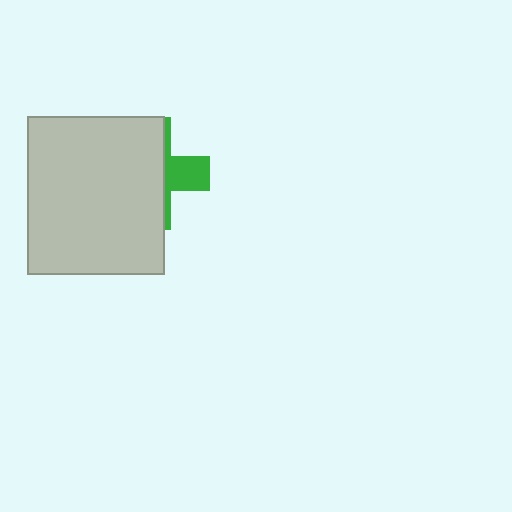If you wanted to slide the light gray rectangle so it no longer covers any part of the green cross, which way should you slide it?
Slide it left — that is the most direct way to separate the two shapes.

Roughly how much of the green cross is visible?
A small part of it is visible (roughly 30%).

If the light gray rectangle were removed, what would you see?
You would see the complete green cross.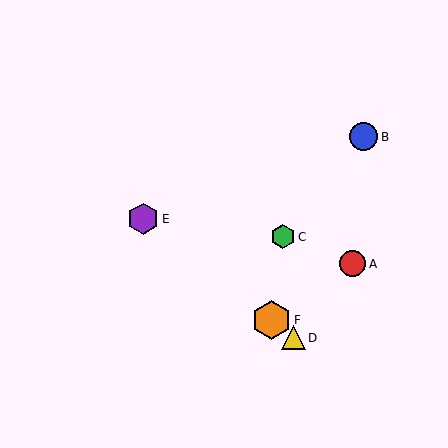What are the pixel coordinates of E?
Object E is at (143, 219).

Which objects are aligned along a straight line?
Objects D, E, F are aligned along a straight line.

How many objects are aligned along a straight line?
3 objects (D, E, F) are aligned along a straight line.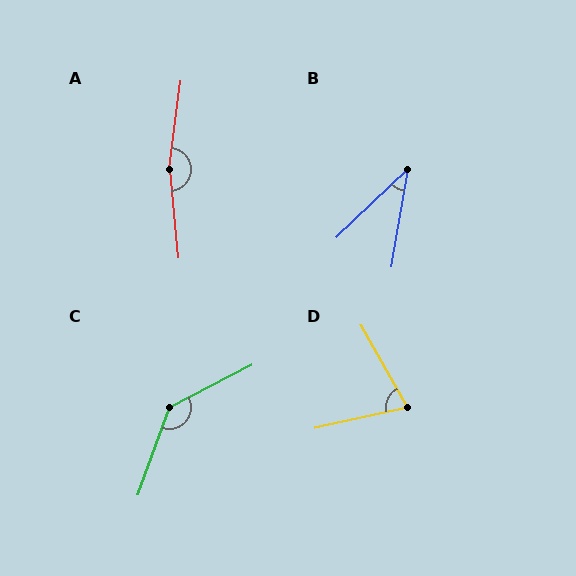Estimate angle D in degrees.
Approximately 73 degrees.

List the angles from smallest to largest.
B (36°), D (73°), C (137°), A (167°).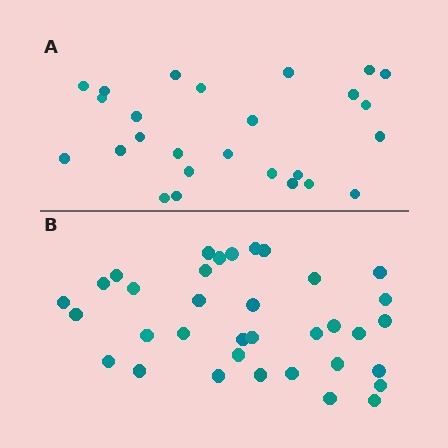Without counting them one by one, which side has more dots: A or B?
Region B (the bottom region) has more dots.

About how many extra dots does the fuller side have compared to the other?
Region B has roughly 8 or so more dots than region A.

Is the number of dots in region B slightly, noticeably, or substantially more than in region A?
Region B has noticeably more, but not dramatically so. The ratio is roughly 1.3 to 1.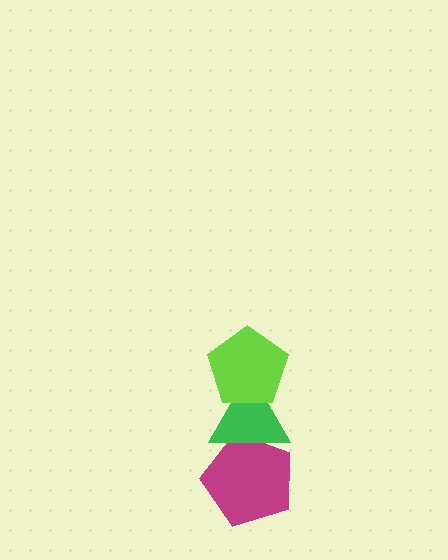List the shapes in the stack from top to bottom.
From top to bottom: the lime pentagon, the green triangle, the magenta pentagon.